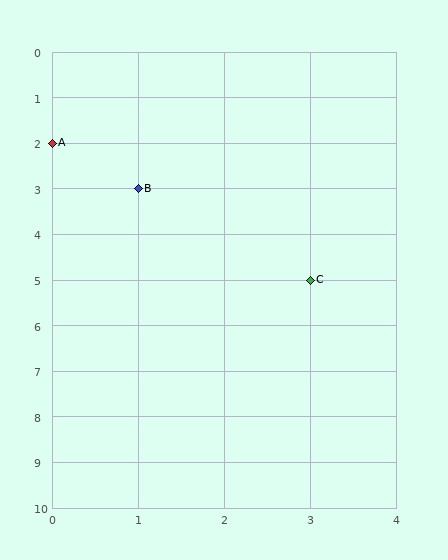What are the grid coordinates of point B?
Point B is at grid coordinates (1, 3).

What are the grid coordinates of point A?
Point A is at grid coordinates (0, 2).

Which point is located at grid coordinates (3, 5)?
Point C is at (3, 5).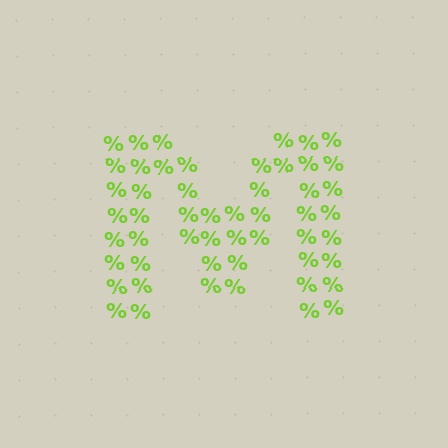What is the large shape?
The large shape is the letter M.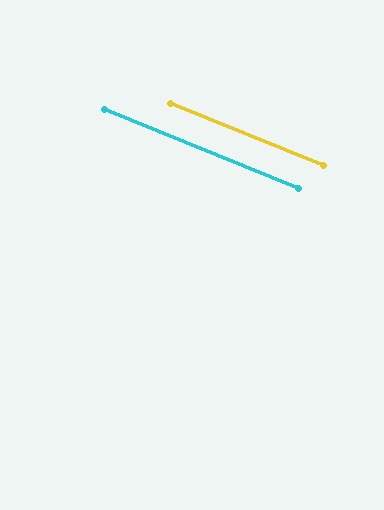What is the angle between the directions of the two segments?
Approximately 0 degrees.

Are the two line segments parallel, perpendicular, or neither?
Parallel — their directions differ by only 0.3°.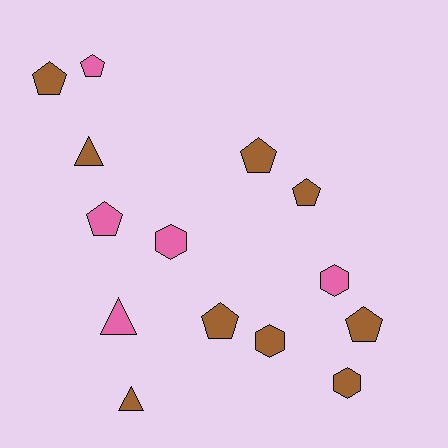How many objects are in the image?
There are 14 objects.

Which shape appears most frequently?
Pentagon, with 7 objects.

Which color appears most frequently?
Brown, with 9 objects.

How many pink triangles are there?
There is 1 pink triangle.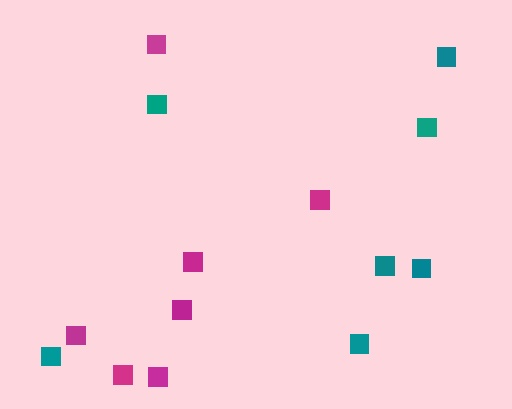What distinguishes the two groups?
There are 2 groups: one group of teal squares (7) and one group of magenta squares (7).